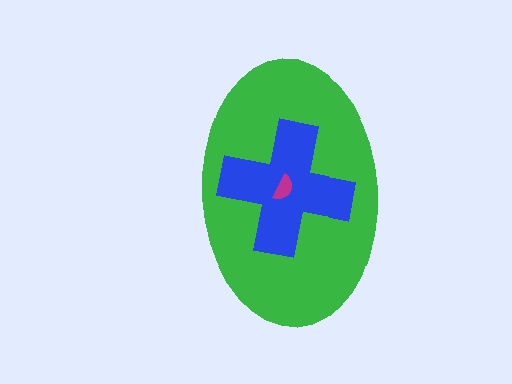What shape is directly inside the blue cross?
The magenta semicircle.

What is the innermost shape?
The magenta semicircle.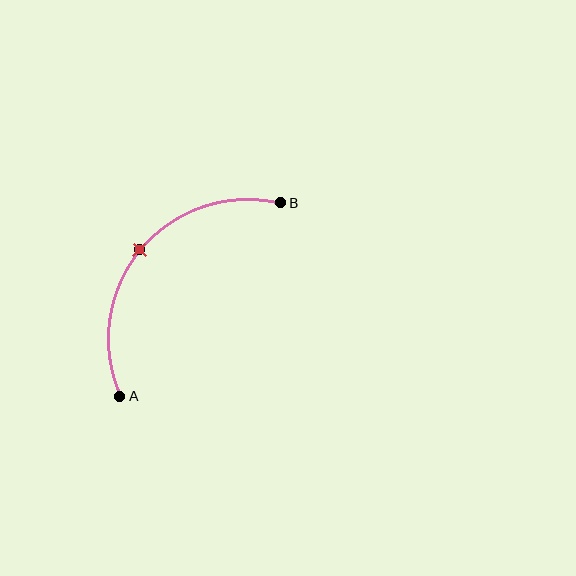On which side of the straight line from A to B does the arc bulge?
The arc bulges above and to the left of the straight line connecting A and B.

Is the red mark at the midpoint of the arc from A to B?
Yes. The red mark lies on the arc at equal arc-length from both A and B — it is the arc midpoint.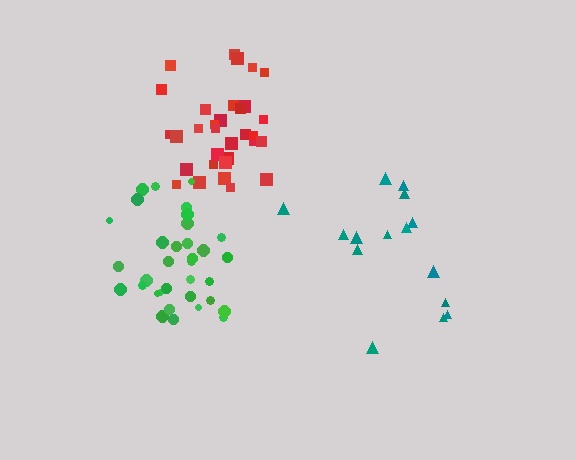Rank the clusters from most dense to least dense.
red, green, teal.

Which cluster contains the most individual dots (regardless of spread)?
Green (34).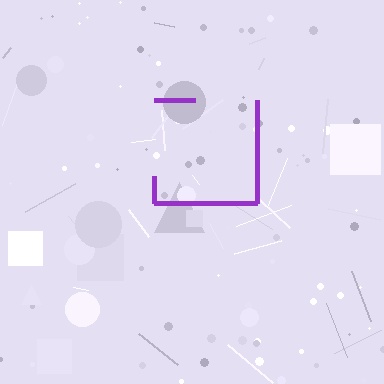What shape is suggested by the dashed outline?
The dashed outline suggests a square.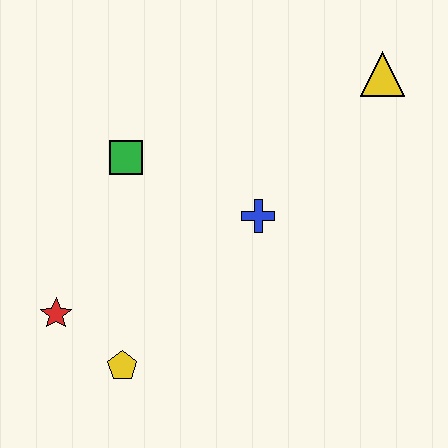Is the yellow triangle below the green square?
No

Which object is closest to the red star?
The yellow pentagon is closest to the red star.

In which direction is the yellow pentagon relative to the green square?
The yellow pentagon is below the green square.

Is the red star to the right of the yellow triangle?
No